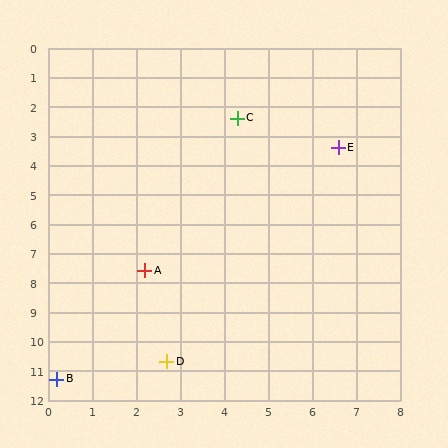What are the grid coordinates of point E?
Point E is at approximately (6.6, 3.4).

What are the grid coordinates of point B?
Point B is at approximately (0.2, 11.3).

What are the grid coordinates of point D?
Point D is at approximately (2.7, 10.7).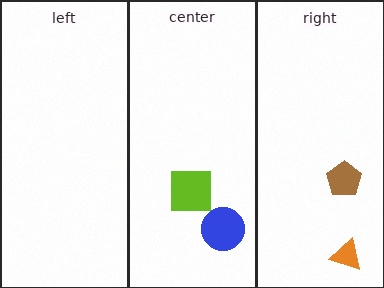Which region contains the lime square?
The center region.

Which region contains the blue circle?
The center region.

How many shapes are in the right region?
2.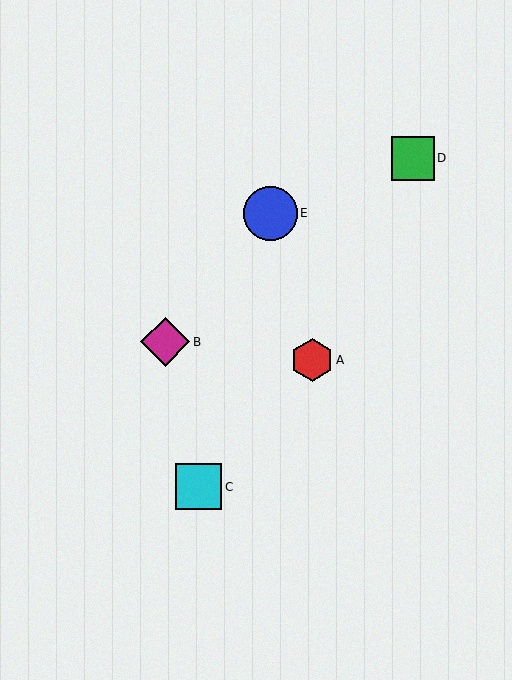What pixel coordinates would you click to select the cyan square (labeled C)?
Click at (199, 487) to select the cyan square C.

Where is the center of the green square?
The center of the green square is at (413, 158).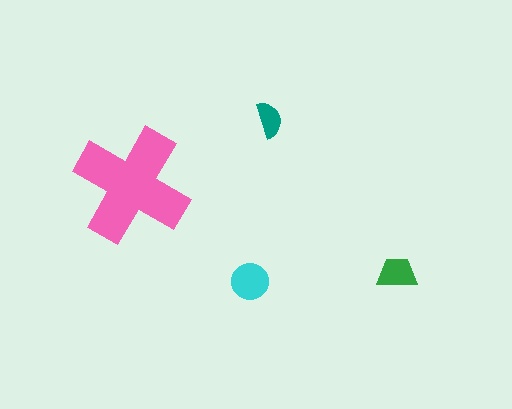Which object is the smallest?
The teal semicircle.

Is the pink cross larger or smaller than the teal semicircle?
Larger.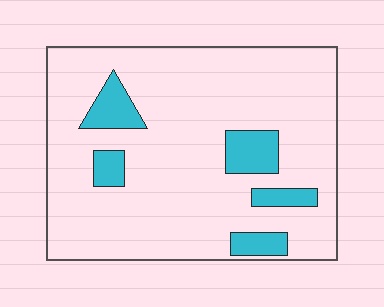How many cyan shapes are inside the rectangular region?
5.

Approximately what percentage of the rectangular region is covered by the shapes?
Approximately 15%.